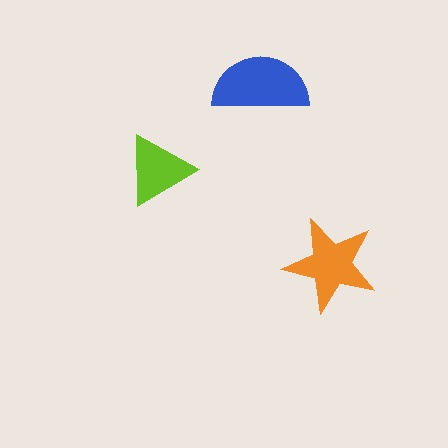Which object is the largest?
The blue semicircle.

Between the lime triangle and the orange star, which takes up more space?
The orange star.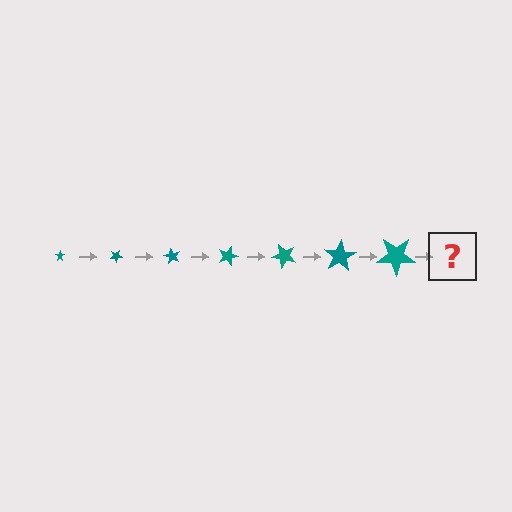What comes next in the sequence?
The next element should be a star, larger than the previous one and rotated 210 degrees from the start.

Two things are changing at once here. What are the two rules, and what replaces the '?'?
The two rules are that the star grows larger each step and it rotates 30 degrees each step. The '?' should be a star, larger than the previous one and rotated 210 degrees from the start.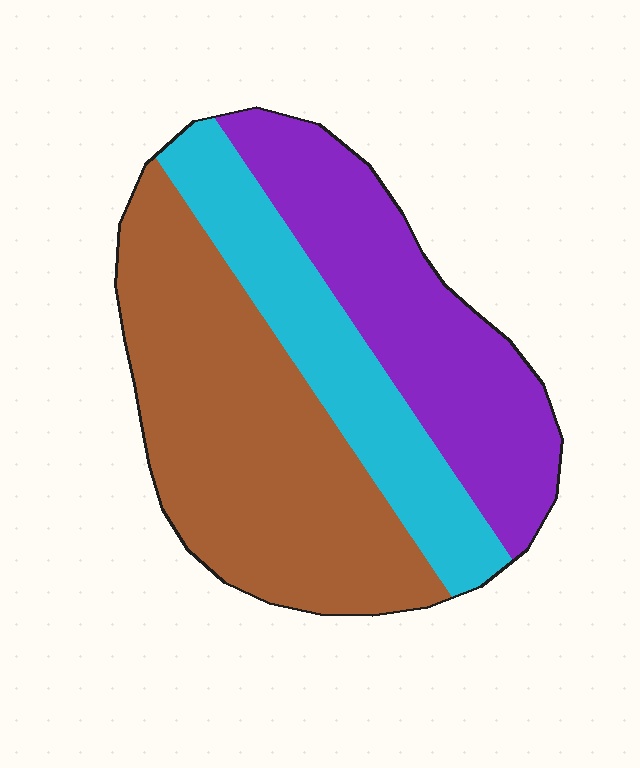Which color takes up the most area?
Brown, at roughly 45%.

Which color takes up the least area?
Cyan, at roughly 25%.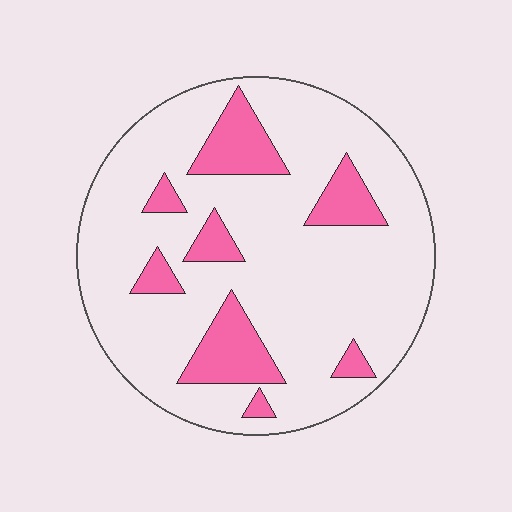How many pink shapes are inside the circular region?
8.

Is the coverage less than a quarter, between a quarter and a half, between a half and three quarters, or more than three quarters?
Less than a quarter.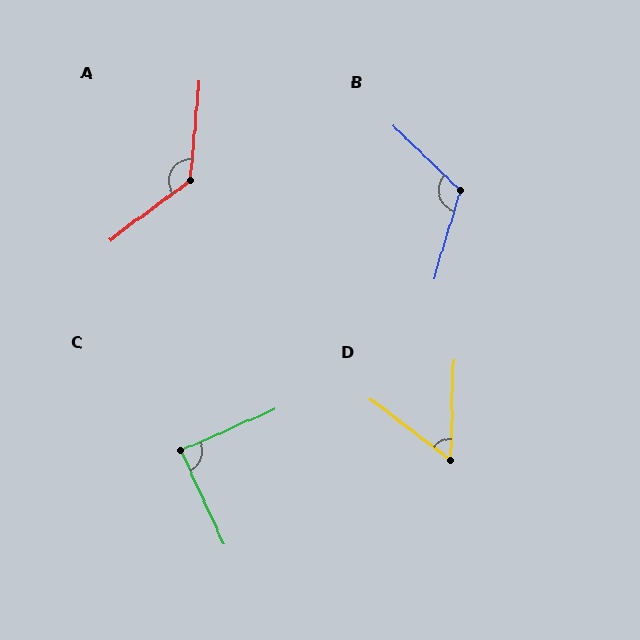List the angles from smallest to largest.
D (55°), C (89°), B (117°), A (132°).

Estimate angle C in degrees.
Approximately 89 degrees.